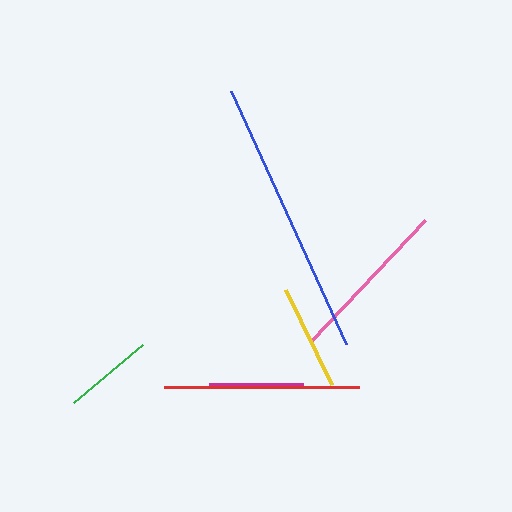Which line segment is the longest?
The blue line is the longest at approximately 278 pixels.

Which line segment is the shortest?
The green line is the shortest at approximately 90 pixels.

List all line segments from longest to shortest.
From longest to shortest: blue, red, pink, yellow, magenta, green.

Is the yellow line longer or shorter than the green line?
The yellow line is longer than the green line.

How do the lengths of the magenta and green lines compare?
The magenta and green lines are approximately the same length.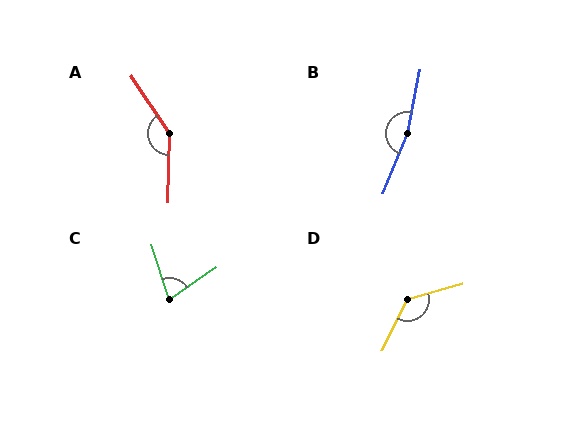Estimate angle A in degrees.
Approximately 145 degrees.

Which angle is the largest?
B, at approximately 169 degrees.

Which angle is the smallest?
C, at approximately 74 degrees.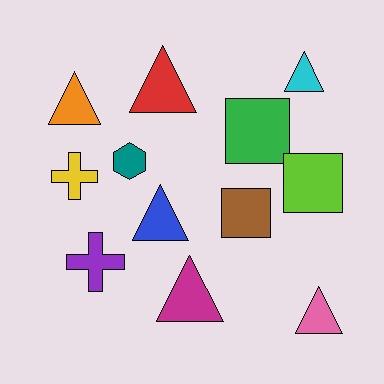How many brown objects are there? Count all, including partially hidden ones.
There is 1 brown object.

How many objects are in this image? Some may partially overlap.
There are 12 objects.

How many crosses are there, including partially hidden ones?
There are 2 crosses.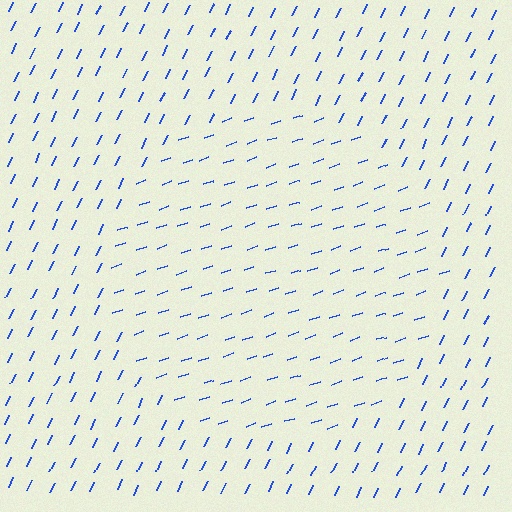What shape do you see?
I see a circle.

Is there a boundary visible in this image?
Yes, there is a texture boundary formed by a change in line orientation.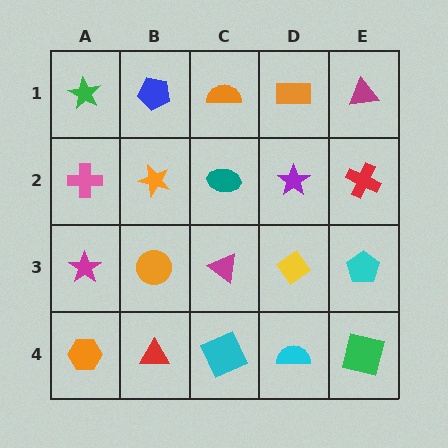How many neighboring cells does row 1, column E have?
2.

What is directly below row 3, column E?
A green square.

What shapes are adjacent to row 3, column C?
A teal ellipse (row 2, column C), a cyan square (row 4, column C), an orange circle (row 3, column B), a yellow diamond (row 3, column D).